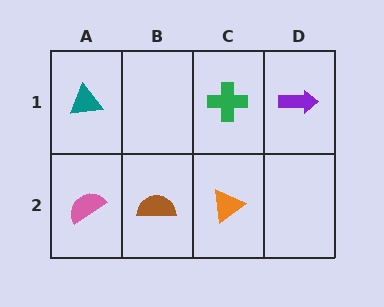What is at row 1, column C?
A green cross.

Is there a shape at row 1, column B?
No, that cell is empty.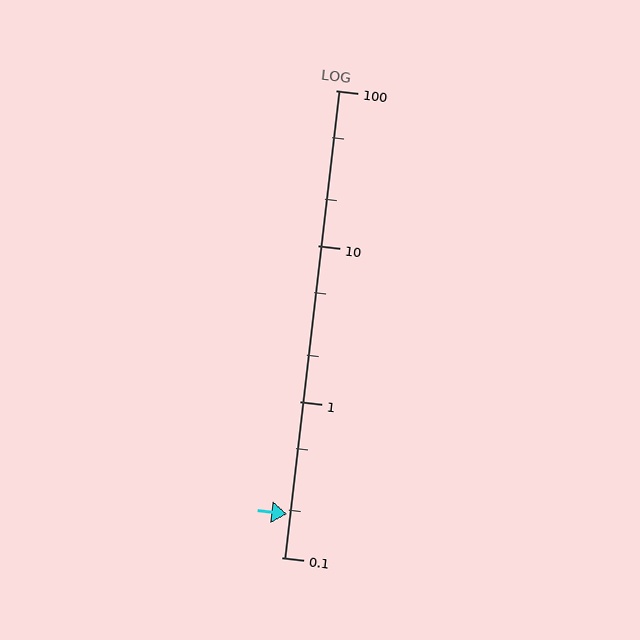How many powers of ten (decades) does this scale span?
The scale spans 3 decades, from 0.1 to 100.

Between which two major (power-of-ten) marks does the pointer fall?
The pointer is between 0.1 and 1.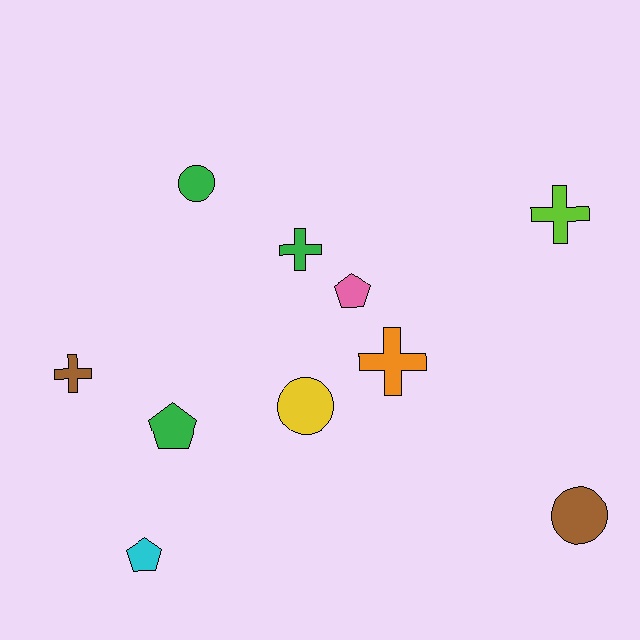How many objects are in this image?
There are 10 objects.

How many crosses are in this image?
There are 4 crosses.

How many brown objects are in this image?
There are 2 brown objects.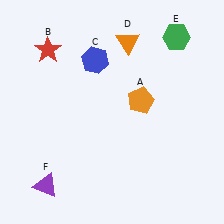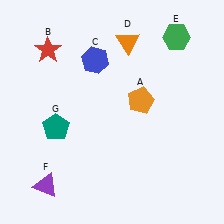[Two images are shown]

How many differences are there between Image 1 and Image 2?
There is 1 difference between the two images.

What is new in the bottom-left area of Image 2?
A teal pentagon (G) was added in the bottom-left area of Image 2.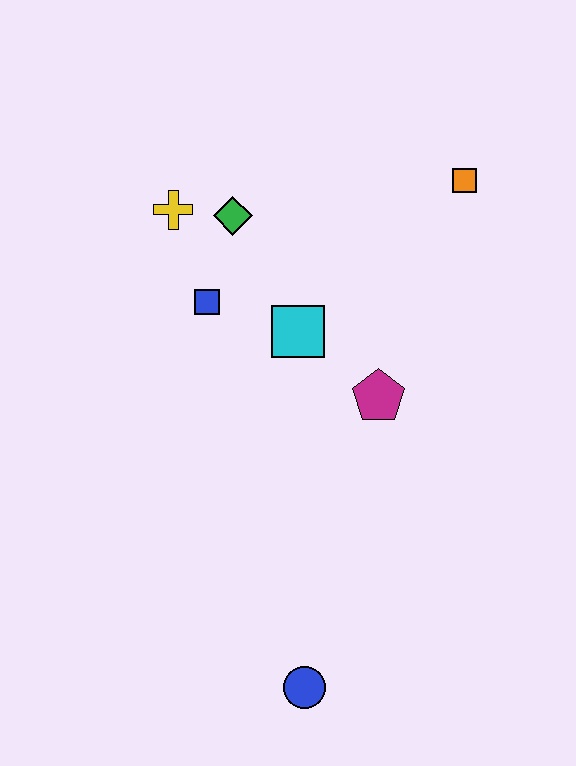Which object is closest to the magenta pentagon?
The cyan square is closest to the magenta pentagon.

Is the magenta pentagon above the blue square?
No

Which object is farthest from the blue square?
The blue circle is farthest from the blue square.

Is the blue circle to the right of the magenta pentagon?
No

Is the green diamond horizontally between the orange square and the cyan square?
No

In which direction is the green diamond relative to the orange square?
The green diamond is to the left of the orange square.